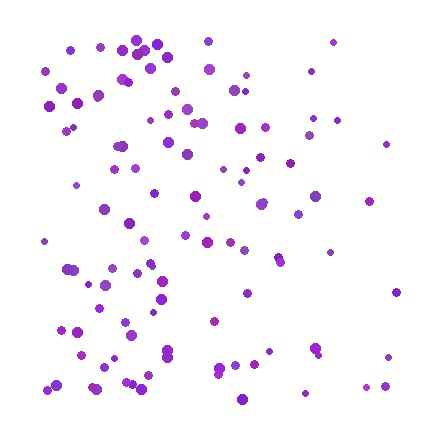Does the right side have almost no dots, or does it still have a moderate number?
Still a moderate number, just noticeably fewer than the left.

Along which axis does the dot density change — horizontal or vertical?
Horizontal.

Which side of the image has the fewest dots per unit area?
The right.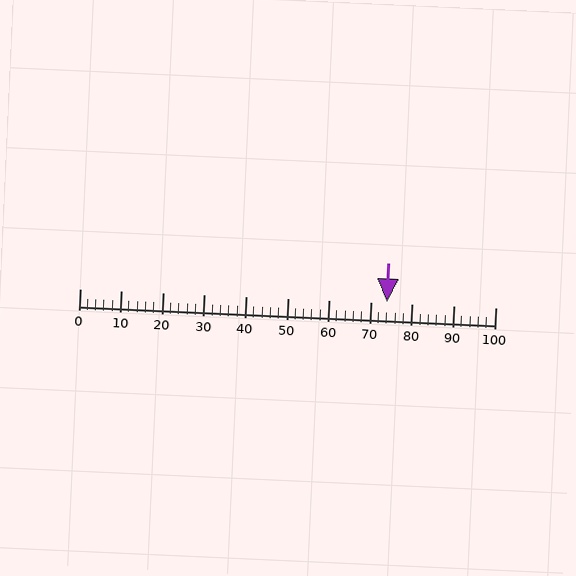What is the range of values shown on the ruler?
The ruler shows values from 0 to 100.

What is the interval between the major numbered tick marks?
The major tick marks are spaced 10 units apart.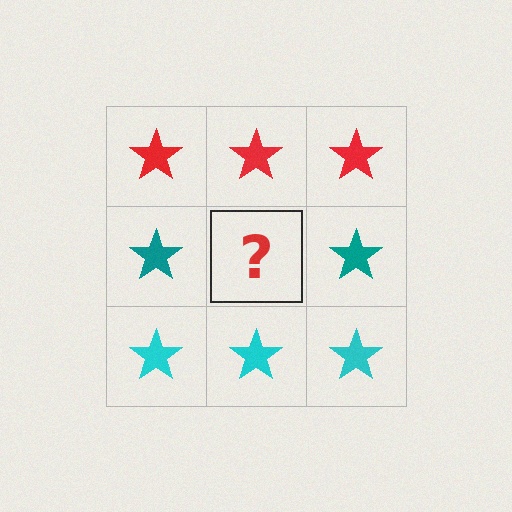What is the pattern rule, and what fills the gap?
The rule is that each row has a consistent color. The gap should be filled with a teal star.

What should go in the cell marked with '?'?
The missing cell should contain a teal star.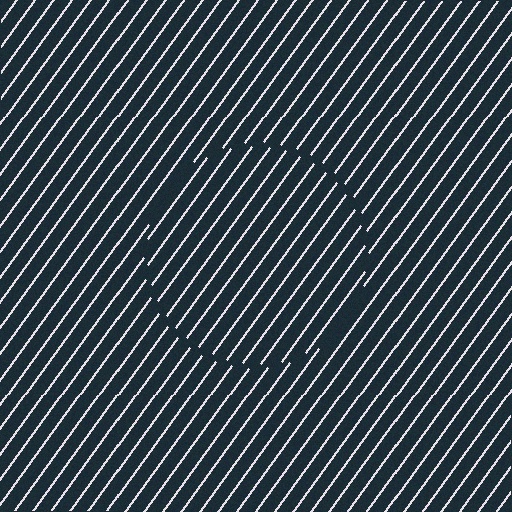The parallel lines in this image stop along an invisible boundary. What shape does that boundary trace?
An illusory circle. The interior of the shape contains the same grating, shifted by half a period — the contour is defined by the phase discontinuity where line-ends from the inner and outer gratings abut.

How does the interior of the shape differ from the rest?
The interior of the shape contains the same grating, shifted by half a period — the contour is defined by the phase discontinuity where line-ends from the inner and outer gratings abut.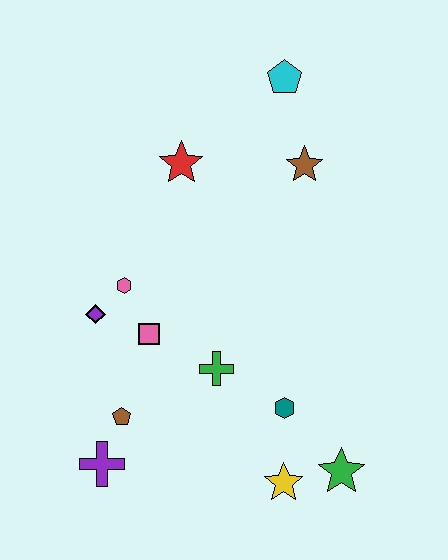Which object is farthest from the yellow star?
The cyan pentagon is farthest from the yellow star.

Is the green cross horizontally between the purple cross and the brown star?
Yes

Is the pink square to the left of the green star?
Yes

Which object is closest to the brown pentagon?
The purple cross is closest to the brown pentagon.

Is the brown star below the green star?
No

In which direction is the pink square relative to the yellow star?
The pink square is above the yellow star.